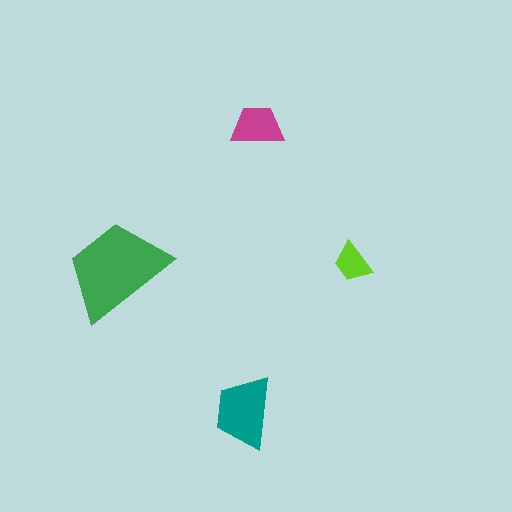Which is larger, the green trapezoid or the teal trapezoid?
The green one.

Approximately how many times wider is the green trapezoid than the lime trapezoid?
About 2.5 times wider.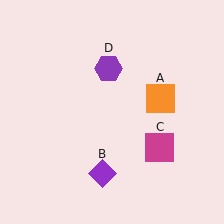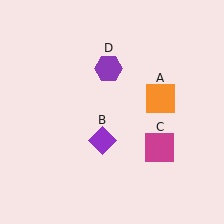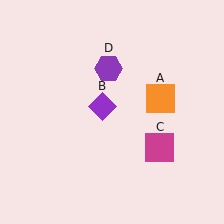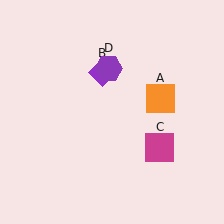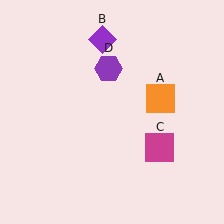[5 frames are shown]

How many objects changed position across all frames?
1 object changed position: purple diamond (object B).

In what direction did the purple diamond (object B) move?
The purple diamond (object B) moved up.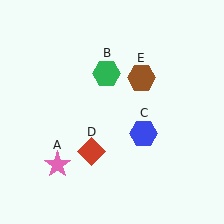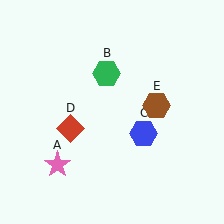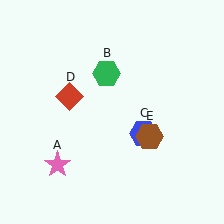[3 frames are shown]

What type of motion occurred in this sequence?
The red diamond (object D), brown hexagon (object E) rotated clockwise around the center of the scene.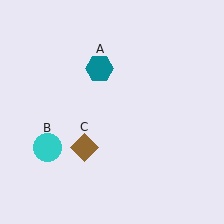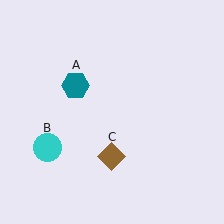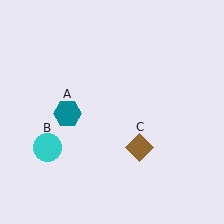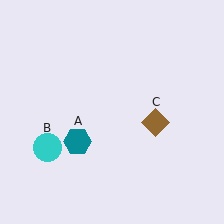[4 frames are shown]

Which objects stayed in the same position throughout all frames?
Cyan circle (object B) remained stationary.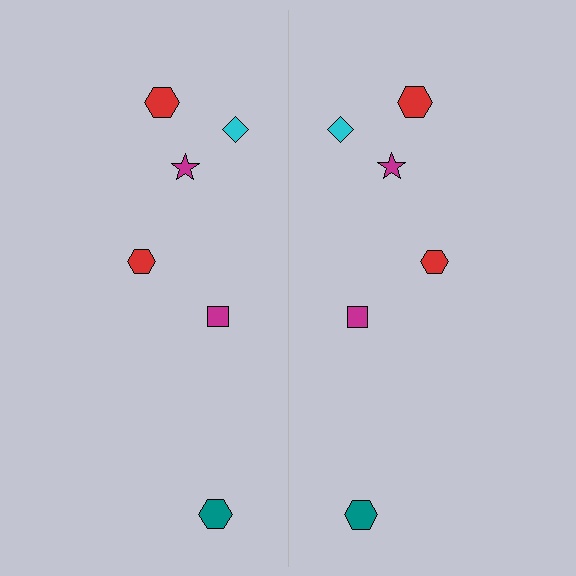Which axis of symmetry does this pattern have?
The pattern has a vertical axis of symmetry running through the center of the image.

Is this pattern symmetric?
Yes, this pattern has bilateral (reflection) symmetry.